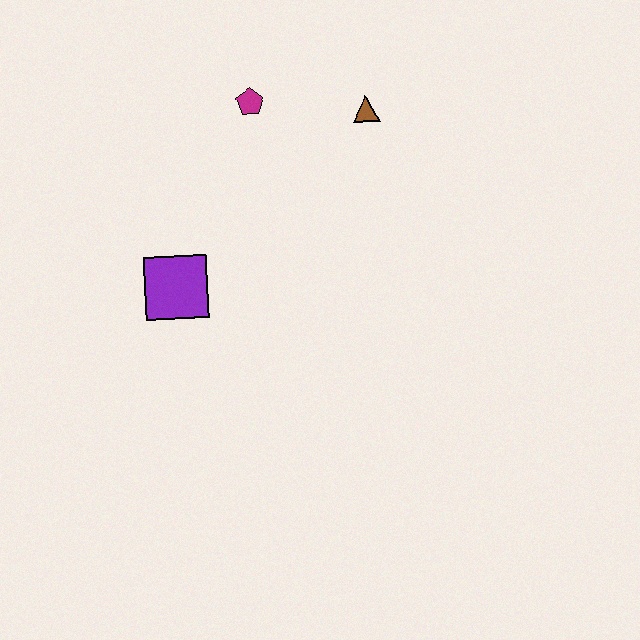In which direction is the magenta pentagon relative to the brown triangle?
The magenta pentagon is to the left of the brown triangle.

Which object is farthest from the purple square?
The brown triangle is farthest from the purple square.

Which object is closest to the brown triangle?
The magenta pentagon is closest to the brown triangle.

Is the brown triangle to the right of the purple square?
Yes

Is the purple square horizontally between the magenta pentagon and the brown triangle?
No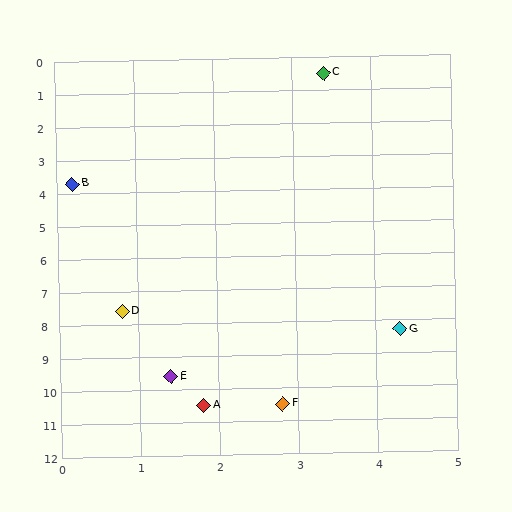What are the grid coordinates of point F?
Point F is at approximately (2.8, 10.5).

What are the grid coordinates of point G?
Point G is at approximately (4.3, 8.3).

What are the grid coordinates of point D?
Point D is at approximately (0.8, 7.6).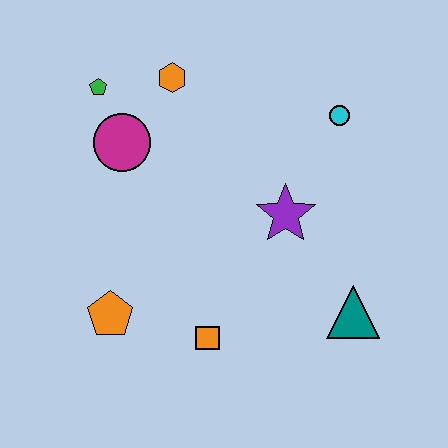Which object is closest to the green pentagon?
The magenta circle is closest to the green pentagon.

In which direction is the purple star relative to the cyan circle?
The purple star is below the cyan circle.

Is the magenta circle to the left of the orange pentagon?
No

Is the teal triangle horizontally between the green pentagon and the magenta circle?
No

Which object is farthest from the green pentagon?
The teal triangle is farthest from the green pentagon.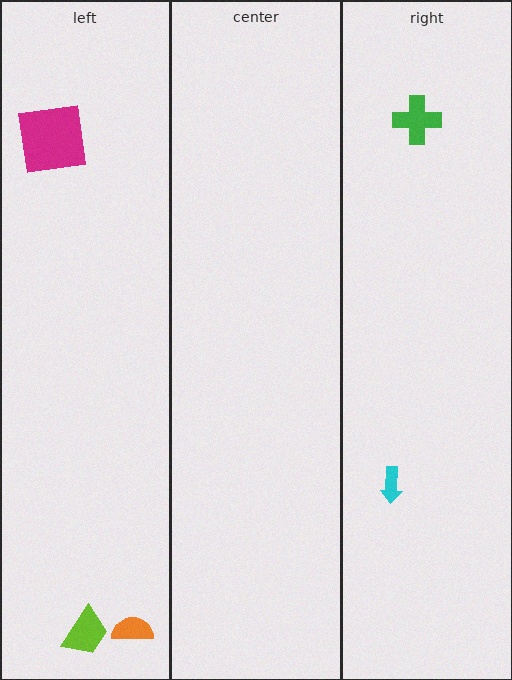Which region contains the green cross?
The right region.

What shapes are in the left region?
The magenta square, the lime trapezoid, the orange semicircle.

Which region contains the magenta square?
The left region.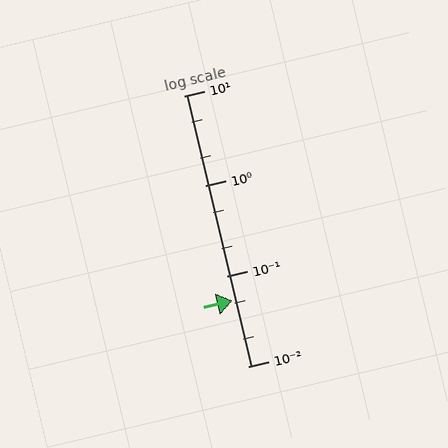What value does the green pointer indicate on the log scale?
The pointer indicates approximately 0.053.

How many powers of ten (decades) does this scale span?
The scale spans 3 decades, from 0.01 to 10.